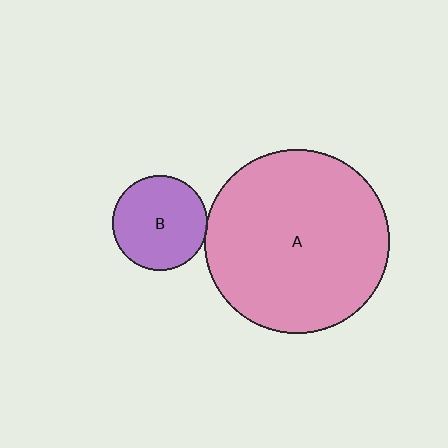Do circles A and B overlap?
Yes.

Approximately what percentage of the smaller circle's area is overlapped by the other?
Approximately 5%.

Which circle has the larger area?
Circle A (pink).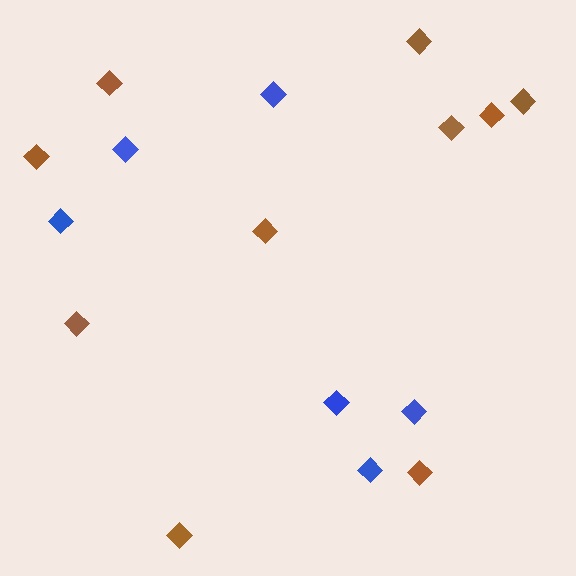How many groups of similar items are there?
There are 2 groups: one group of brown diamonds (10) and one group of blue diamonds (6).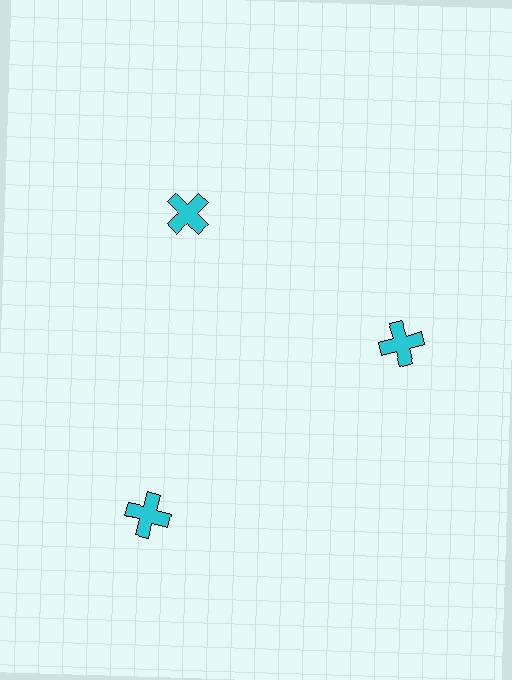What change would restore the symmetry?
The symmetry would be restored by moving it inward, back onto the ring so that all 3 crosses sit at equal angles and equal distance from the center.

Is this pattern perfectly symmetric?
No. The 3 cyan crosses are arranged in a ring, but one element near the 7 o'clock position is pushed outward from the center, breaking the 3-fold rotational symmetry.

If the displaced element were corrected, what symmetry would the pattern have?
It would have 3-fold rotational symmetry — the pattern would map onto itself every 120 degrees.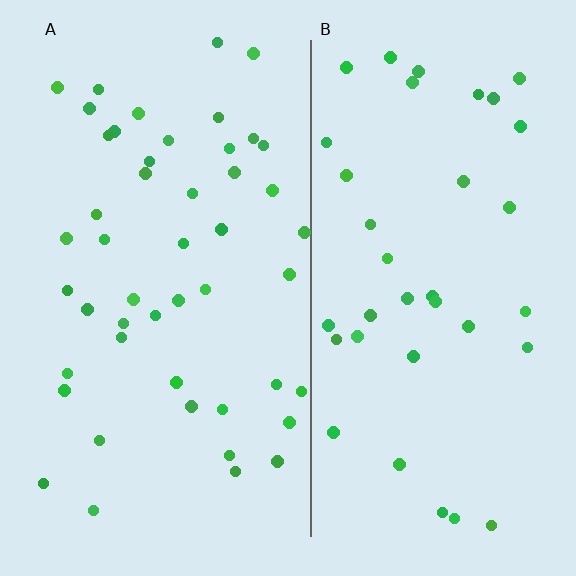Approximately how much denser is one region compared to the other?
Approximately 1.3× — region A over region B.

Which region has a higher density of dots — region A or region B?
A (the left).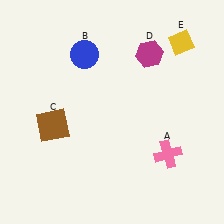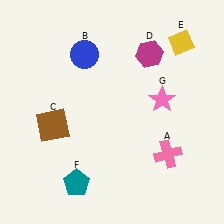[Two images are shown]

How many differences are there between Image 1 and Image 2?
There are 2 differences between the two images.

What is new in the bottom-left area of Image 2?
A teal pentagon (F) was added in the bottom-left area of Image 2.